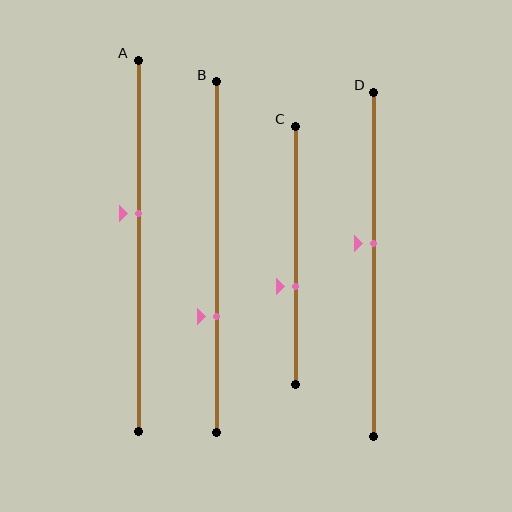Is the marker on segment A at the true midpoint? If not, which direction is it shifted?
No, the marker on segment A is shifted upward by about 9% of the segment length.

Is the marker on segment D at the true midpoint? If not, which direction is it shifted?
No, the marker on segment D is shifted upward by about 6% of the segment length.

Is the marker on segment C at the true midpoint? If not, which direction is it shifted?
No, the marker on segment C is shifted downward by about 12% of the segment length.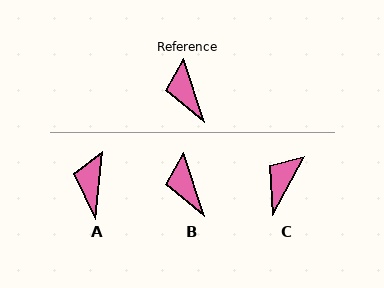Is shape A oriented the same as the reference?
No, it is off by about 25 degrees.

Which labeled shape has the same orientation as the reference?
B.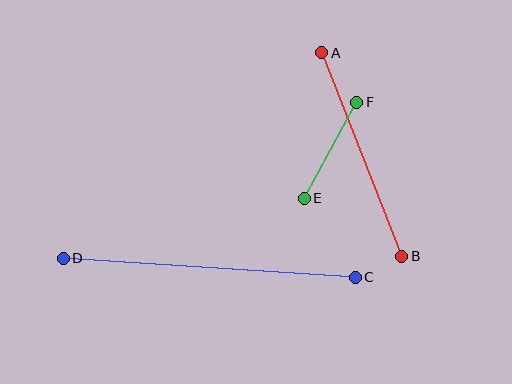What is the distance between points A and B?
The distance is approximately 219 pixels.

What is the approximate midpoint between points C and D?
The midpoint is at approximately (209, 268) pixels.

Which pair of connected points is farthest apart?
Points C and D are farthest apart.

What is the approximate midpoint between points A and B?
The midpoint is at approximately (362, 154) pixels.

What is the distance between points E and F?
The distance is approximately 109 pixels.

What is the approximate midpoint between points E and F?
The midpoint is at approximately (330, 150) pixels.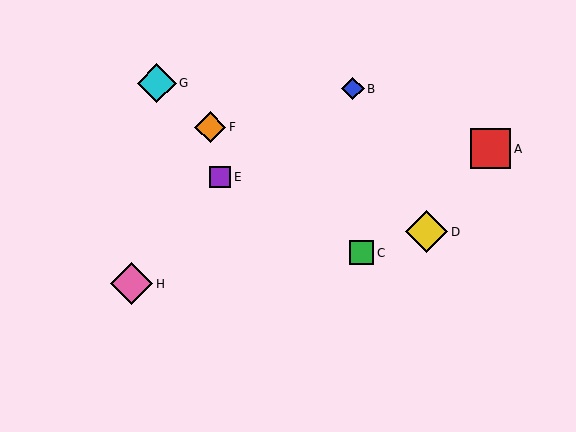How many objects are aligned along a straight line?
3 objects (C, F, G) are aligned along a straight line.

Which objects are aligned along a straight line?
Objects C, F, G are aligned along a straight line.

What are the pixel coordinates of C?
Object C is at (361, 253).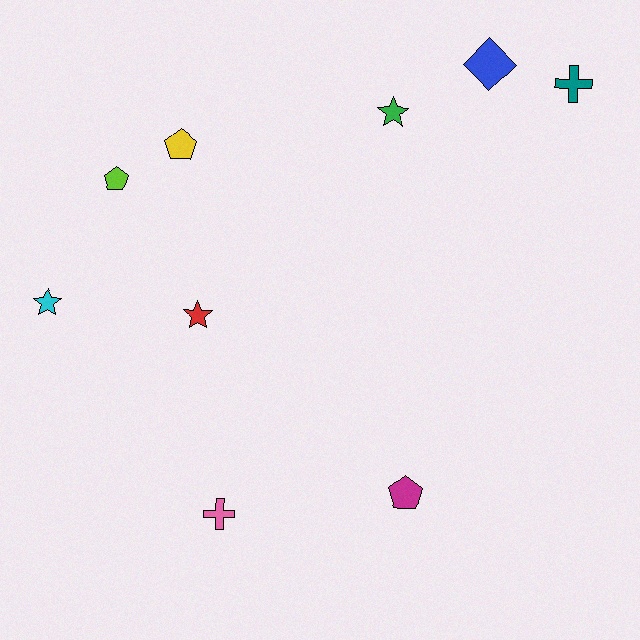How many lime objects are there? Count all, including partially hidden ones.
There is 1 lime object.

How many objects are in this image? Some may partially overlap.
There are 9 objects.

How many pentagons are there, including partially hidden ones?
There are 3 pentagons.